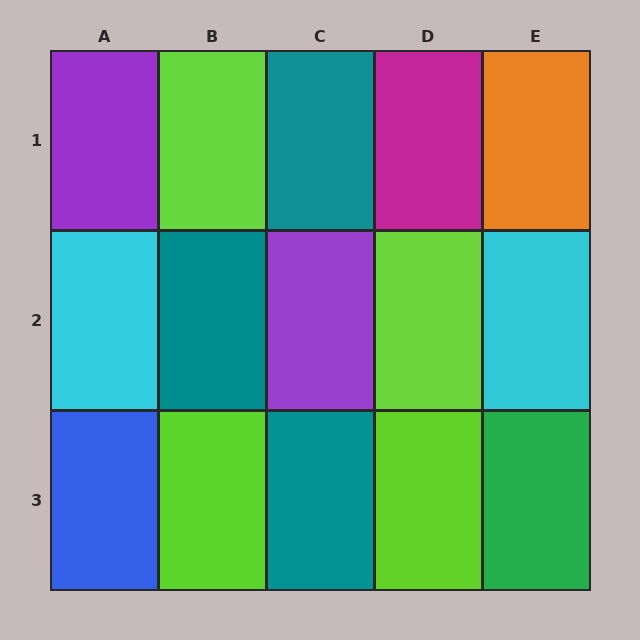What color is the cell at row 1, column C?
Teal.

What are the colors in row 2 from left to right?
Cyan, teal, purple, lime, cyan.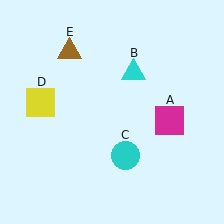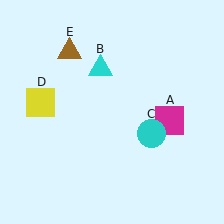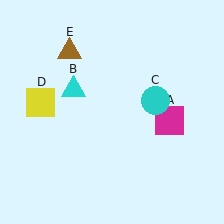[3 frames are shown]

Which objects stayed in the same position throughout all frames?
Magenta square (object A) and yellow square (object D) and brown triangle (object E) remained stationary.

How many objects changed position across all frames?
2 objects changed position: cyan triangle (object B), cyan circle (object C).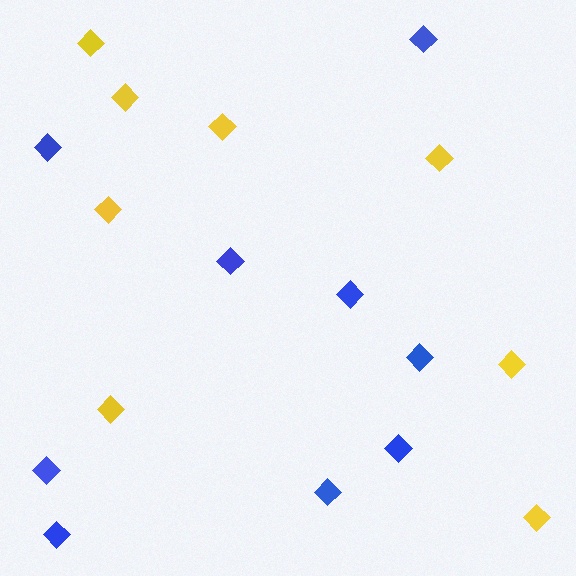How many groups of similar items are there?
There are 2 groups: one group of yellow diamonds (8) and one group of blue diamonds (9).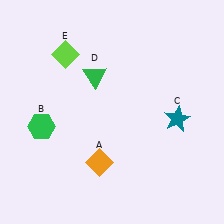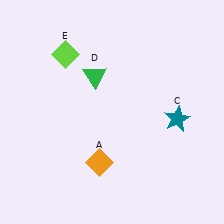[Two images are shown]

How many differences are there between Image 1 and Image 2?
There is 1 difference between the two images.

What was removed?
The green hexagon (B) was removed in Image 2.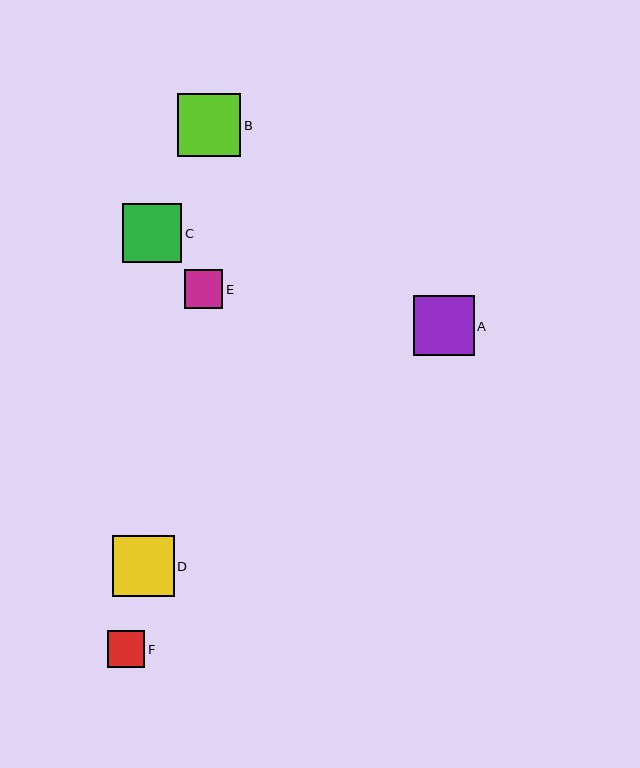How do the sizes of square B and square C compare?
Square B and square C are approximately the same size.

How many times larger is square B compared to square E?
Square B is approximately 1.6 times the size of square E.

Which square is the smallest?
Square F is the smallest with a size of approximately 37 pixels.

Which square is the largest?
Square B is the largest with a size of approximately 63 pixels.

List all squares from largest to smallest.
From largest to smallest: B, D, A, C, E, F.